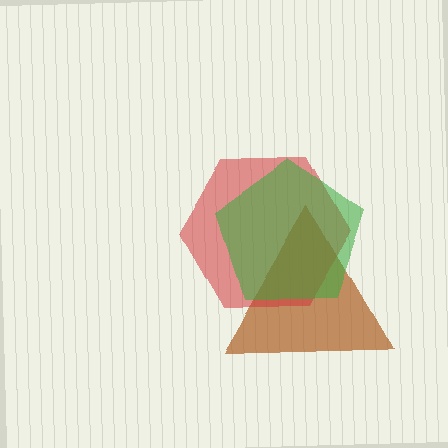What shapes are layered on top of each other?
The layered shapes are: a brown triangle, a red hexagon, a green pentagon.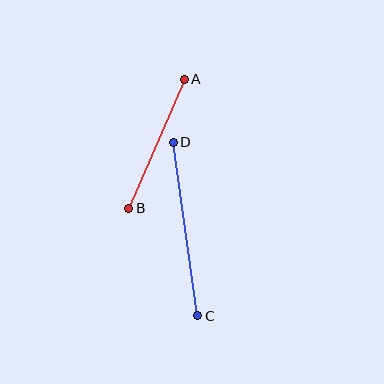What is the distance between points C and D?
The distance is approximately 175 pixels.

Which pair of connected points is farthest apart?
Points C and D are farthest apart.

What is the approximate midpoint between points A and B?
The midpoint is at approximately (156, 144) pixels.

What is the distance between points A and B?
The distance is approximately 140 pixels.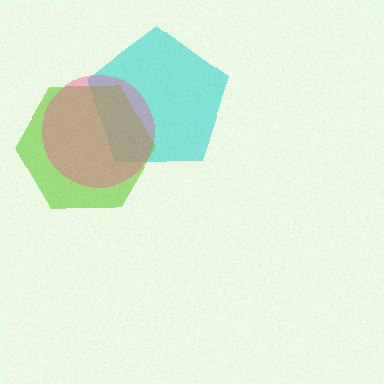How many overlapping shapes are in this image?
There are 3 overlapping shapes in the image.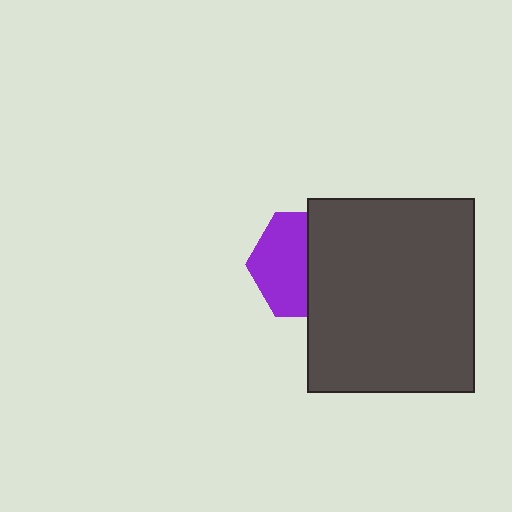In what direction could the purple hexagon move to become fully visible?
The purple hexagon could move left. That would shift it out from behind the dark gray rectangle entirely.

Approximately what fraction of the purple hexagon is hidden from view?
Roughly 48% of the purple hexagon is hidden behind the dark gray rectangle.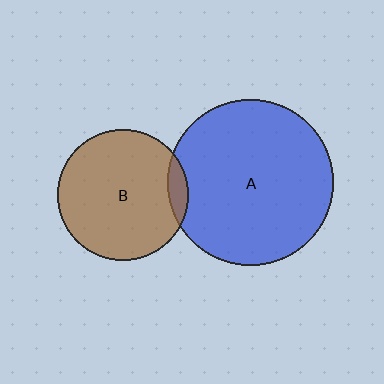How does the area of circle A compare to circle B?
Approximately 1.6 times.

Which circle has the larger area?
Circle A (blue).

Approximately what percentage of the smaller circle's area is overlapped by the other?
Approximately 10%.